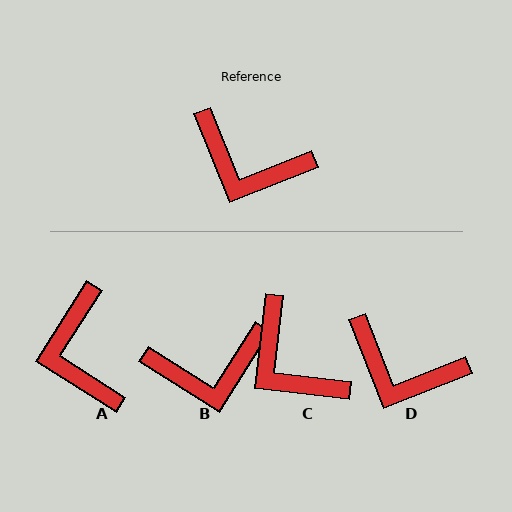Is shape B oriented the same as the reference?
No, it is off by about 36 degrees.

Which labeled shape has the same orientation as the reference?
D.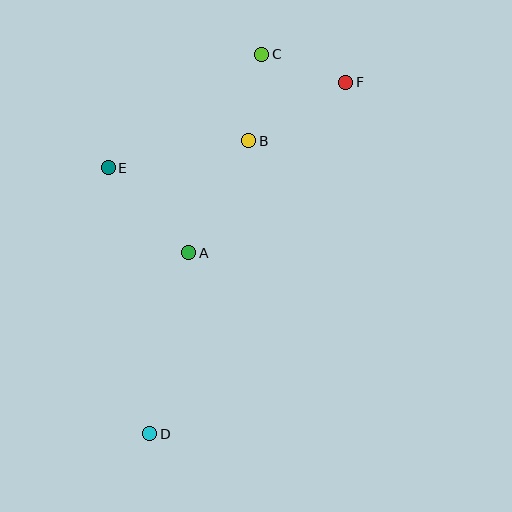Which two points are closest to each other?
Points B and C are closest to each other.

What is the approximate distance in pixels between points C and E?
The distance between C and E is approximately 191 pixels.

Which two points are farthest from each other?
Points D and F are farthest from each other.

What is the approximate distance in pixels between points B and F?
The distance between B and F is approximately 113 pixels.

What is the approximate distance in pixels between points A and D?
The distance between A and D is approximately 185 pixels.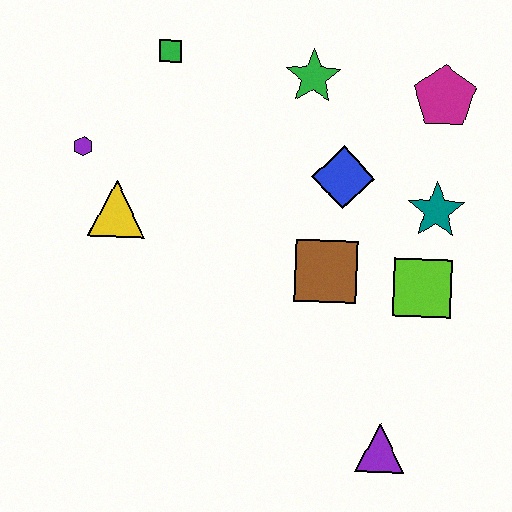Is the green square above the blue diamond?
Yes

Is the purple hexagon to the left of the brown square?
Yes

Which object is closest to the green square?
The purple hexagon is closest to the green square.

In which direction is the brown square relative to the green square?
The brown square is below the green square.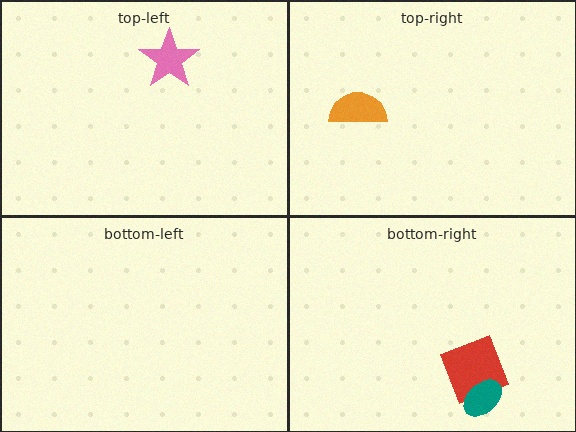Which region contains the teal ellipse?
The bottom-right region.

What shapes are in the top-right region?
The orange semicircle.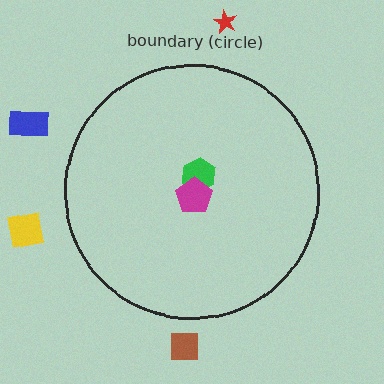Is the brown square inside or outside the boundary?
Outside.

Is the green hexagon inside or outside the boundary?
Inside.